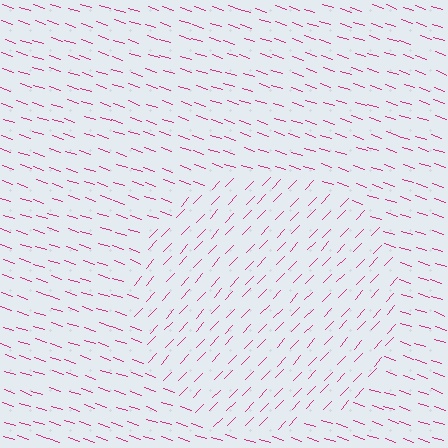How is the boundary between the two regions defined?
The boundary is defined purely by a change in line orientation (approximately 65 degrees difference). All lines are the same color and thickness.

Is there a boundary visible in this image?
Yes, there is a texture boundary formed by a change in line orientation.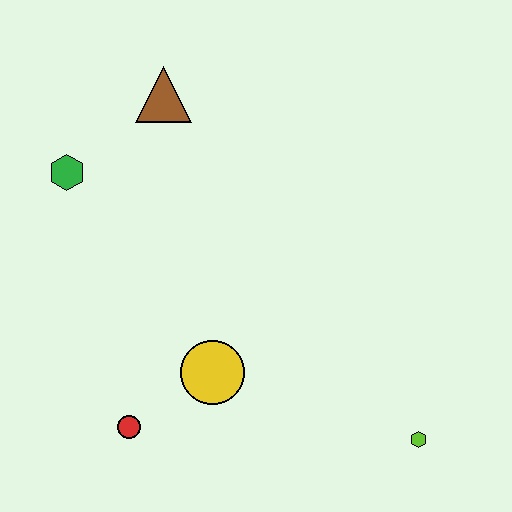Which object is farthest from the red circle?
The brown triangle is farthest from the red circle.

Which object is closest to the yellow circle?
The red circle is closest to the yellow circle.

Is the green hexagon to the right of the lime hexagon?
No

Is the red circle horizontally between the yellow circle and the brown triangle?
No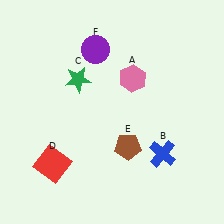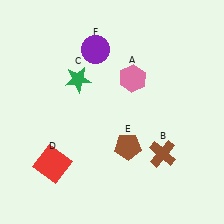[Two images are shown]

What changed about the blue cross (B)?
In Image 1, B is blue. In Image 2, it changed to brown.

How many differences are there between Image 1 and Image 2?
There is 1 difference between the two images.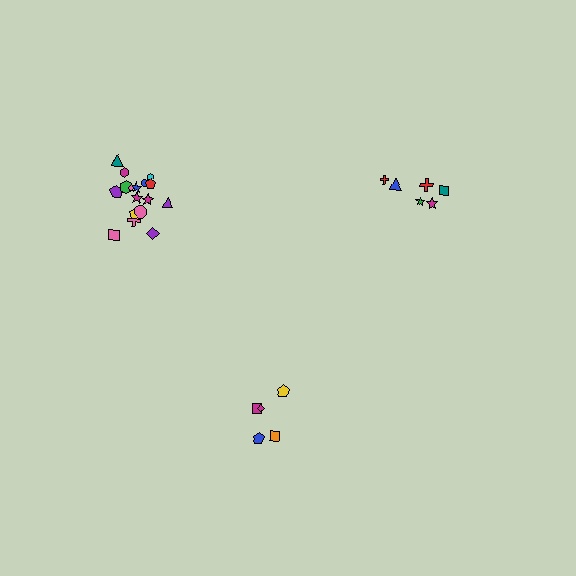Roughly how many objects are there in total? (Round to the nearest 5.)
Roughly 30 objects in total.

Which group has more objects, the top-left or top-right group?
The top-left group.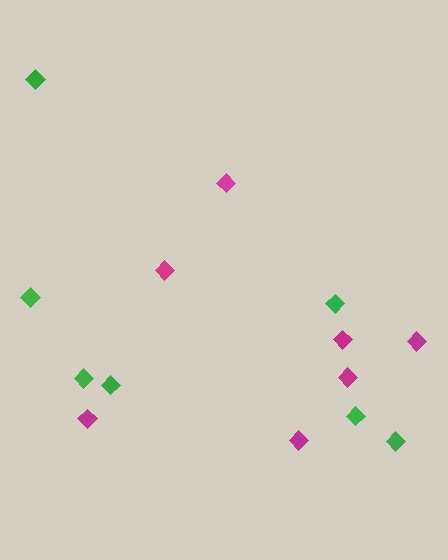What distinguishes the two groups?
There are 2 groups: one group of magenta diamonds (7) and one group of green diamonds (7).